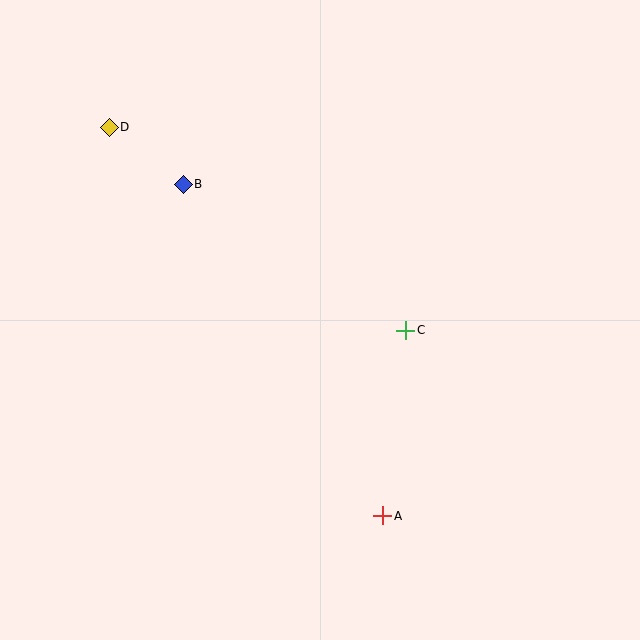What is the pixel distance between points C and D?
The distance between C and D is 359 pixels.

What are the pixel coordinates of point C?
Point C is at (406, 330).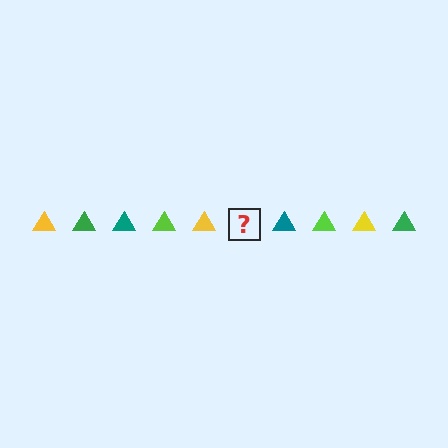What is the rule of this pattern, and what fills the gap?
The rule is that the pattern cycles through yellow, green, teal, lime triangles. The gap should be filled with a green triangle.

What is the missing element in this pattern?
The missing element is a green triangle.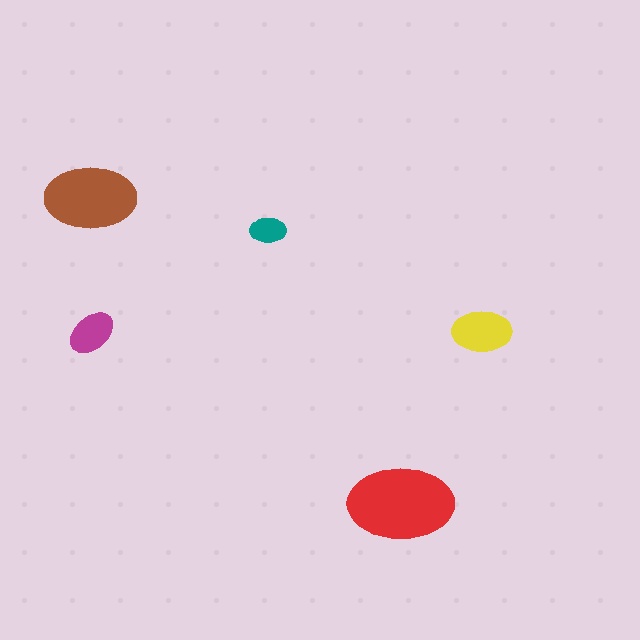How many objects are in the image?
There are 5 objects in the image.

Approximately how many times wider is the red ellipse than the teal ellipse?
About 3 times wider.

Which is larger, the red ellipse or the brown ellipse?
The red one.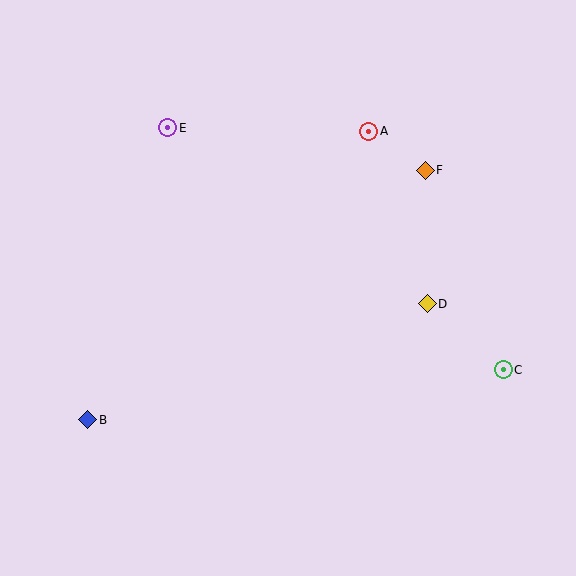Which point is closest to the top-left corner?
Point E is closest to the top-left corner.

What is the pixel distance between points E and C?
The distance between E and C is 414 pixels.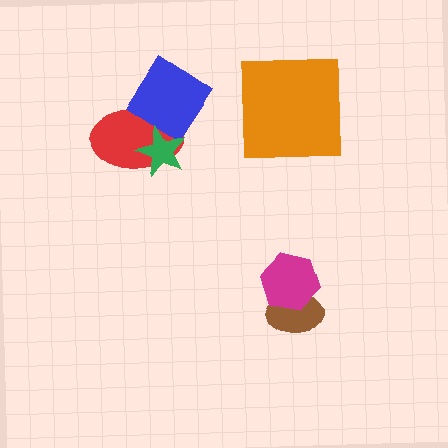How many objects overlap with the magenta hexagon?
1 object overlaps with the magenta hexagon.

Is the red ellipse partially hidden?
Yes, it is partially covered by another shape.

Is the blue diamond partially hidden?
Yes, it is partially covered by another shape.